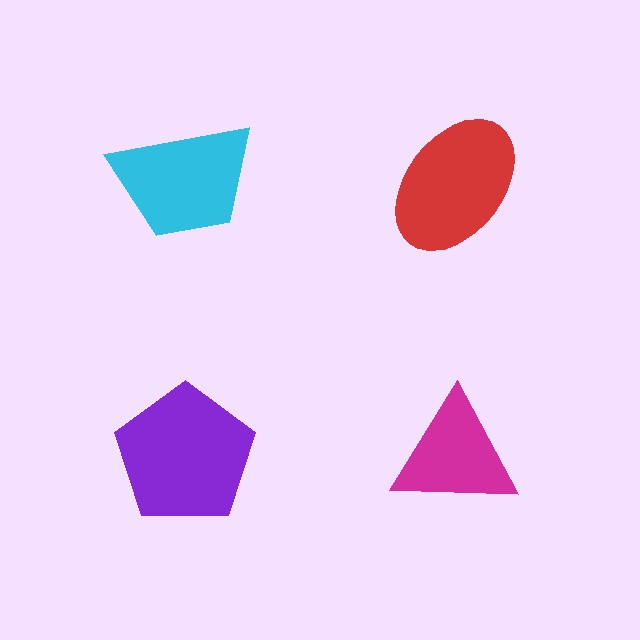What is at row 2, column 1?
A purple pentagon.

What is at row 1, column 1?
A cyan trapezoid.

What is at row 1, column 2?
A red ellipse.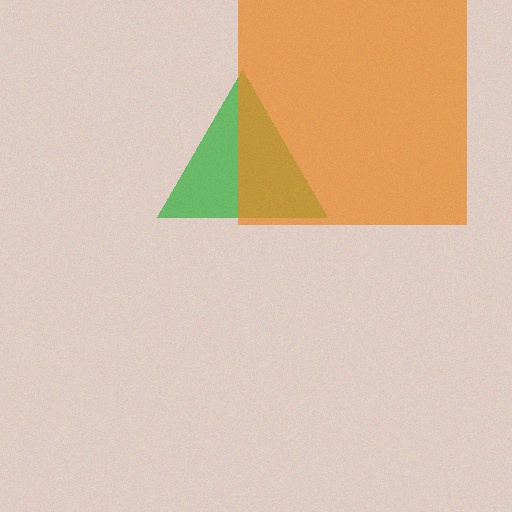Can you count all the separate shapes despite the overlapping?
Yes, there are 2 separate shapes.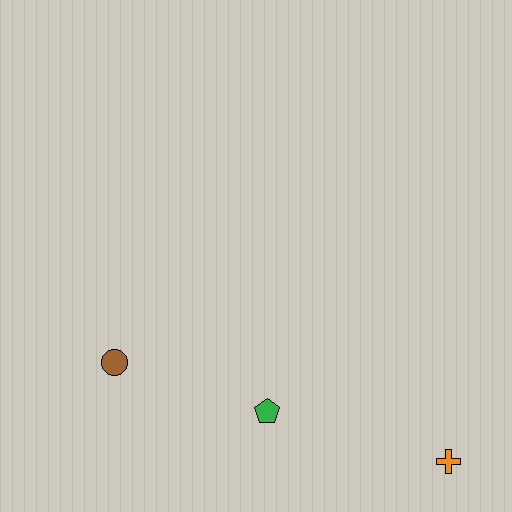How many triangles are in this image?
There are no triangles.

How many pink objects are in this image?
There are no pink objects.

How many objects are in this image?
There are 3 objects.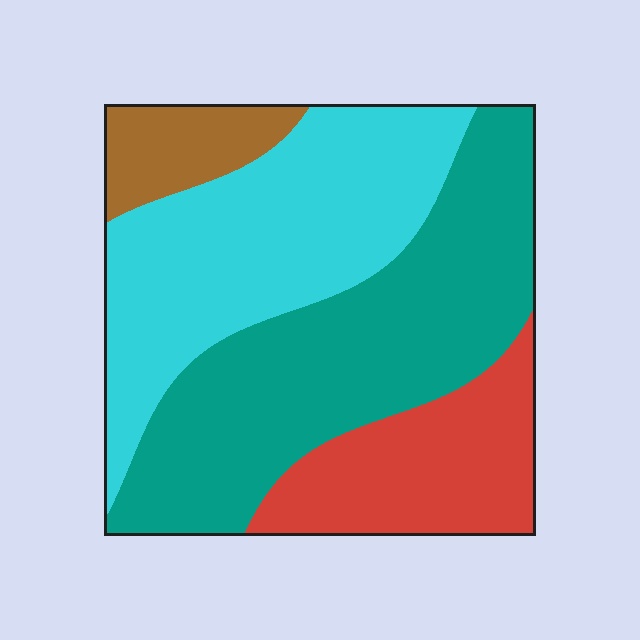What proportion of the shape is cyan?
Cyan covers 34% of the shape.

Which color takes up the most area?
Teal, at roughly 40%.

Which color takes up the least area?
Brown, at roughly 10%.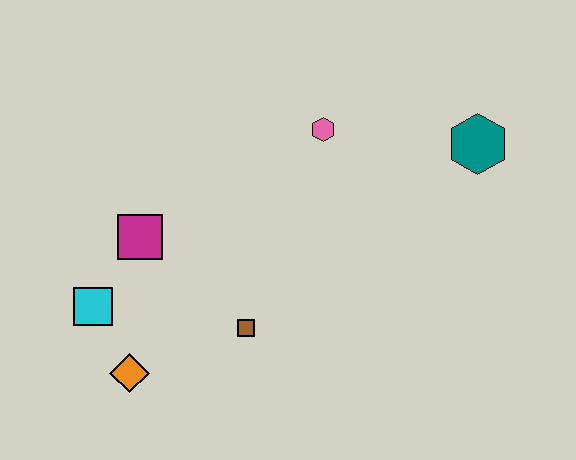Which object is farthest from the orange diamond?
The teal hexagon is farthest from the orange diamond.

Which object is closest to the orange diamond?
The cyan square is closest to the orange diamond.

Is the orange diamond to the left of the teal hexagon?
Yes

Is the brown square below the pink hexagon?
Yes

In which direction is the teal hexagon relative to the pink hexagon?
The teal hexagon is to the right of the pink hexagon.